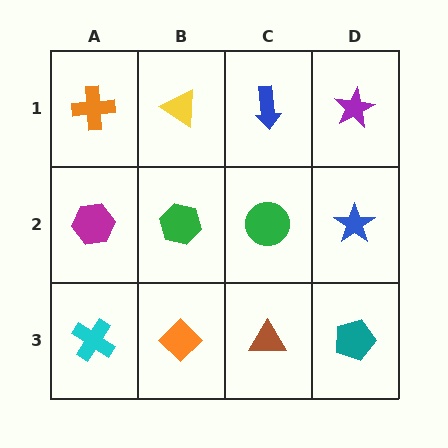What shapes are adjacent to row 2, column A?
An orange cross (row 1, column A), a cyan cross (row 3, column A), a green hexagon (row 2, column B).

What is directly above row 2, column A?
An orange cross.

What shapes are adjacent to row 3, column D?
A blue star (row 2, column D), a brown triangle (row 3, column C).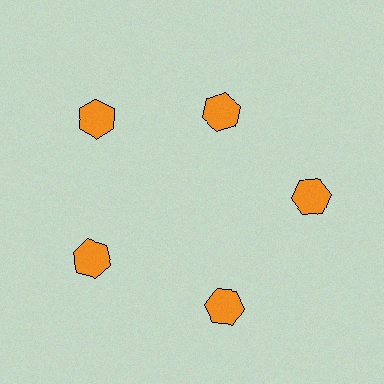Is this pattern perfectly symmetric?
No. The 5 orange hexagons are arranged in a ring, but one element near the 1 o'clock position is pulled inward toward the center, breaking the 5-fold rotational symmetry.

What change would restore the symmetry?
The symmetry would be restored by moving it outward, back onto the ring so that all 5 hexagons sit at equal angles and equal distance from the center.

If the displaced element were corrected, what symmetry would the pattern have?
It would have 5-fold rotational symmetry — the pattern would map onto itself every 72 degrees.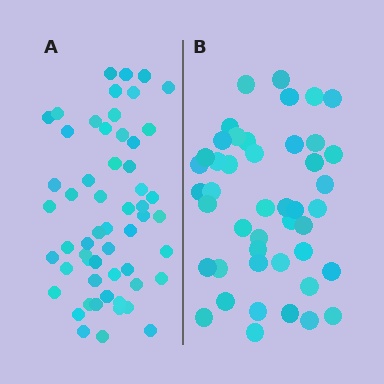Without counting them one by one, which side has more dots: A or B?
Region A (the left region) has more dots.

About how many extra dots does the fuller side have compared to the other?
Region A has roughly 12 or so more dots than region B.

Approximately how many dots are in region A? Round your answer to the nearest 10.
About 60 dots. (The exact count is 56, which rounds to 60.)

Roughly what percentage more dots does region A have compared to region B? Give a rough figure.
About 25% more.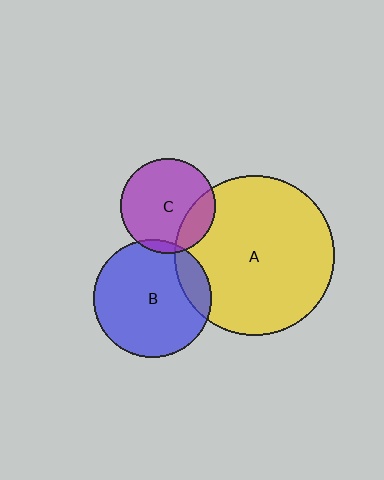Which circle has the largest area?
Circle A (yellow).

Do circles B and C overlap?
Yes.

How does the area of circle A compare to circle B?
Approximately 1.8 times.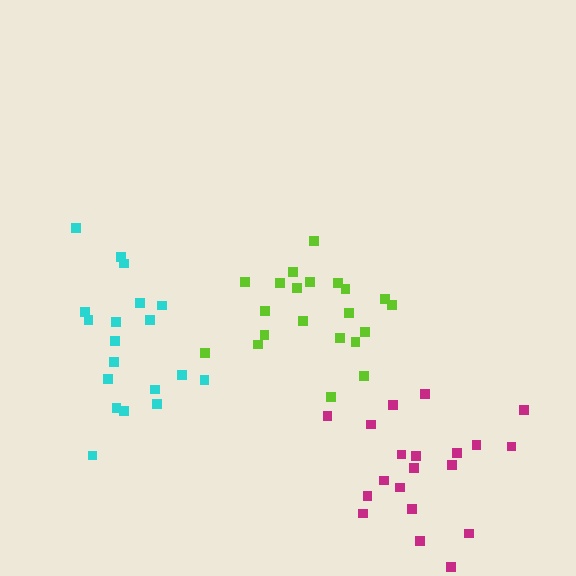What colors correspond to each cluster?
The clusters are colored: lime, cyan, magenta.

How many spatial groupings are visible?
There are 3 spatial groupings.